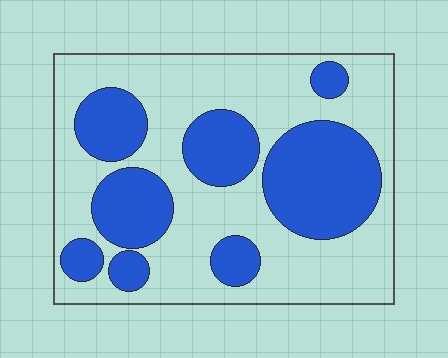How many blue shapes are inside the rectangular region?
8.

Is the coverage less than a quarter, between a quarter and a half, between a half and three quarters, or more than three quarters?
Between a quarter and a half.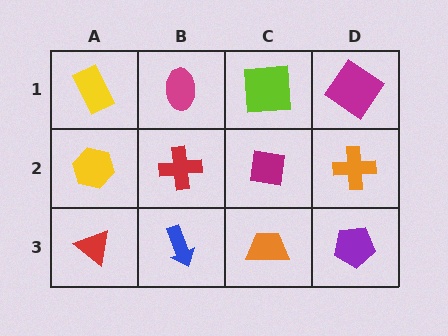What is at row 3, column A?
A red triangle.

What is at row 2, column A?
A yellow hexagon.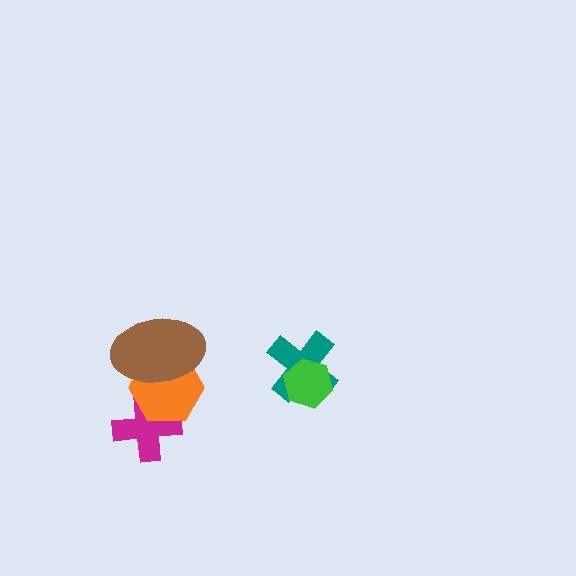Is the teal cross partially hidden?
Yes, it is partially covered by another shape.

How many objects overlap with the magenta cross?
1 object overlaps with the magenta cross.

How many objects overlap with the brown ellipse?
1 object overlaps with the brown ellipse.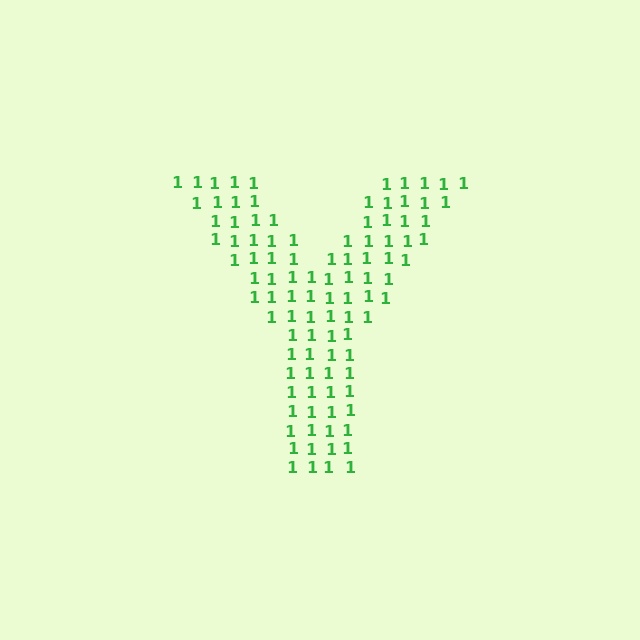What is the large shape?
The large shape is the letter Y.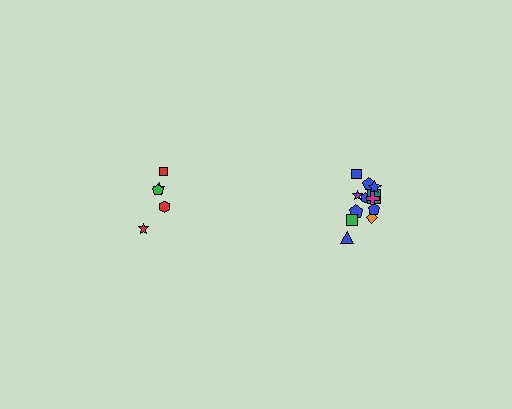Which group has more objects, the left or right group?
The right group.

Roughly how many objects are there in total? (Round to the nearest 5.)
Roughly 15 objects in total.